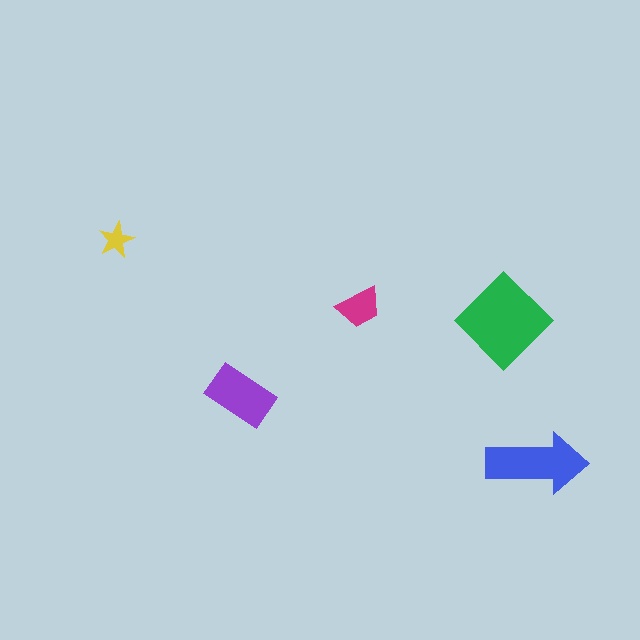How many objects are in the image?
There are 5 objects in the image.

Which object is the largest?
The green diamond.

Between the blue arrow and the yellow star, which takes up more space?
The blue arrow.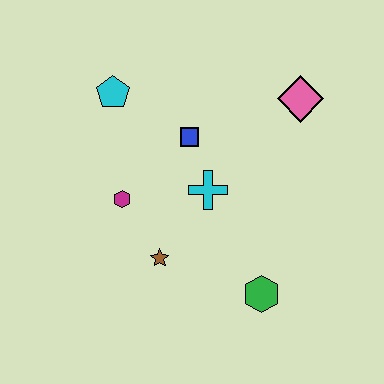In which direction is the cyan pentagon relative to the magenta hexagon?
The cyan pentagon is above the magenta hexagon.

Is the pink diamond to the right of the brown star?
Yes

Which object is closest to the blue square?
The cyan cross is closest to the blue square.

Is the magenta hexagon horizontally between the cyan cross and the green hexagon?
No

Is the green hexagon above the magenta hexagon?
No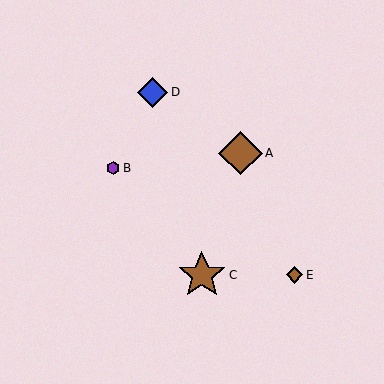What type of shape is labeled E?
Shape E is a brown diamond.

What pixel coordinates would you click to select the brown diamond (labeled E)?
Click at (294, 275) to select the brown diamond E.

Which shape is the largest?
The brown star (labeled C) is the largest.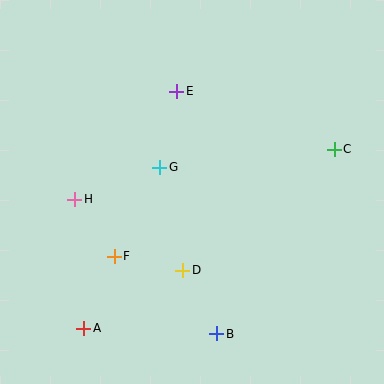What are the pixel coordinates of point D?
Point D is at (183, 270).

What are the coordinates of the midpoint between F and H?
The midpoint between F and H is at (94, 228).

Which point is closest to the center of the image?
Point G at (160, 167) is closest to the center.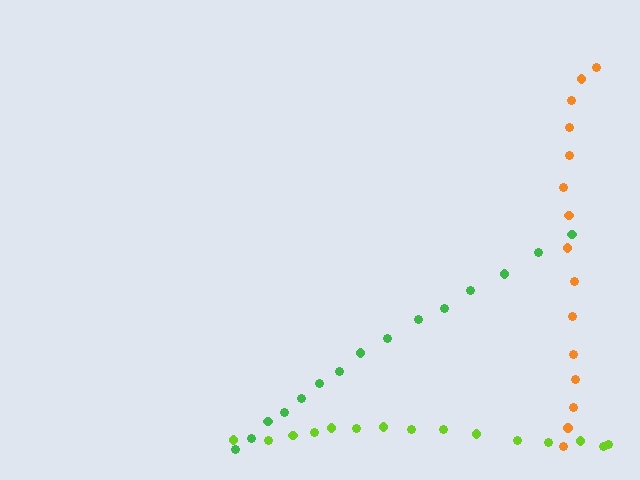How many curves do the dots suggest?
There are 3 distinct paths.